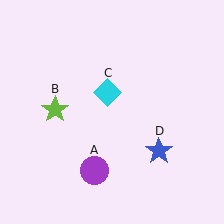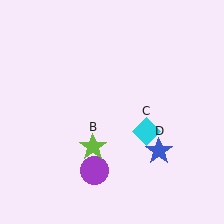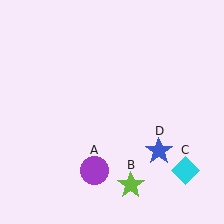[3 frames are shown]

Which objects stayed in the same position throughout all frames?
Purple circle (object A) and blue star (object D) remained stationary.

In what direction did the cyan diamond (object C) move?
The cyan diamond (object C) moved down and to the right.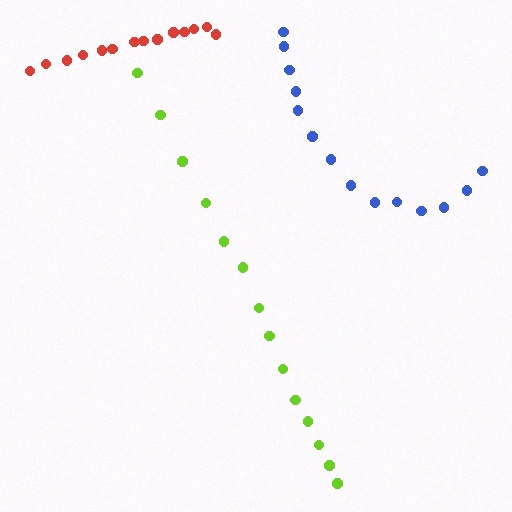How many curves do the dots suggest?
There are 3 distinct paths.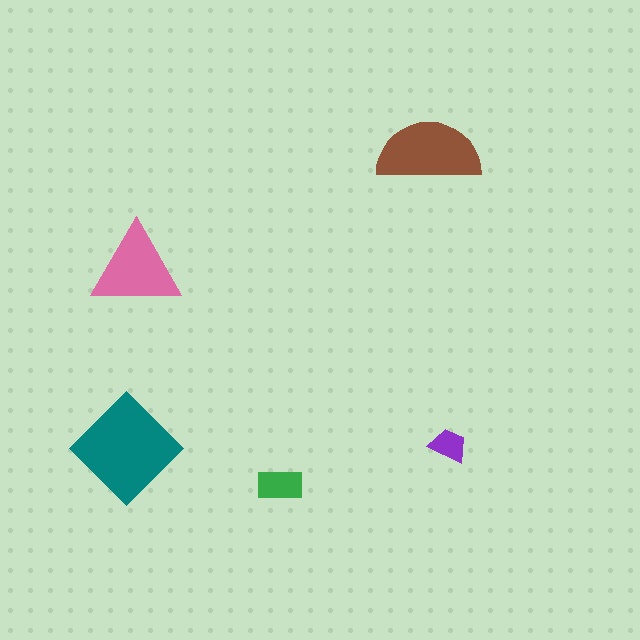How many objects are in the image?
There are 5 objects in the image.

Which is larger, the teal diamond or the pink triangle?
The teal diamond.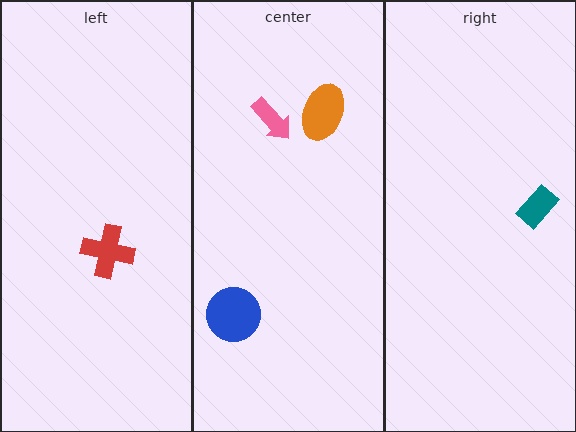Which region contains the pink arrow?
The center region.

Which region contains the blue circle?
The center region.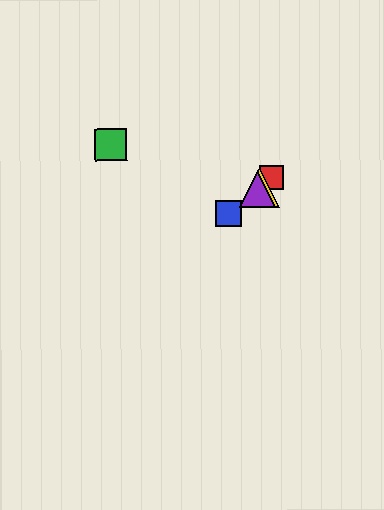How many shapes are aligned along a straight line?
4 shapes (the red square, the blue square, the yellow triangle, the purple triangle) are aligned along a straight line.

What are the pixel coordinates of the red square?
The red square is at (271, 177).